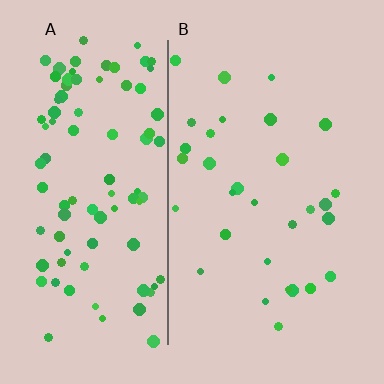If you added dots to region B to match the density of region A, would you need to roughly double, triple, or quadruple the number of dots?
Approximately triple.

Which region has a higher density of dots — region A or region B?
A (the left).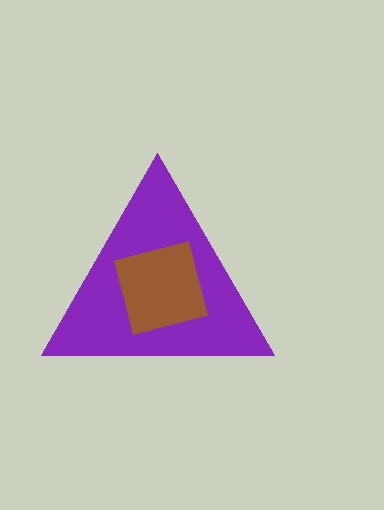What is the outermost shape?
The purple triangle.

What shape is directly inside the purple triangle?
The brown square.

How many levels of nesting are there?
2.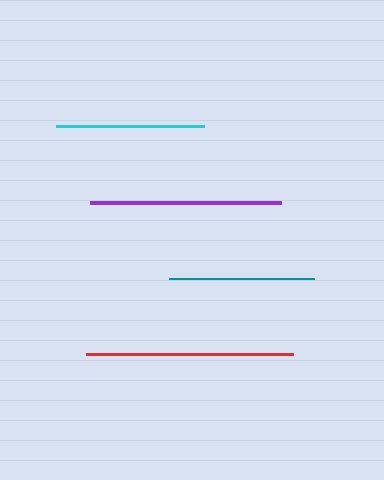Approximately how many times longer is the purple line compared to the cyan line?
The purple line is approximately 1.3 times the length of the cyan line.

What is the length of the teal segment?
The teal segment is approximately 145 pixels long.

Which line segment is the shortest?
The teal line is the shortest at approximately 145 pixels.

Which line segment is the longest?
The red line is the longest at approximately 207 pixels.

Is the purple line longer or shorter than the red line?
The red line is longer than the purple line.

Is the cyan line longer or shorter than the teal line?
The cyan line is longer than the teal line.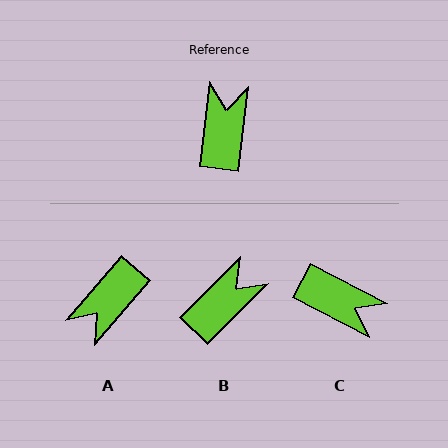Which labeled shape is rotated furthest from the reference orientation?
A, about 146 degrees away.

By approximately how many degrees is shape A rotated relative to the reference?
Approximately 146 degrees counter-clockwise.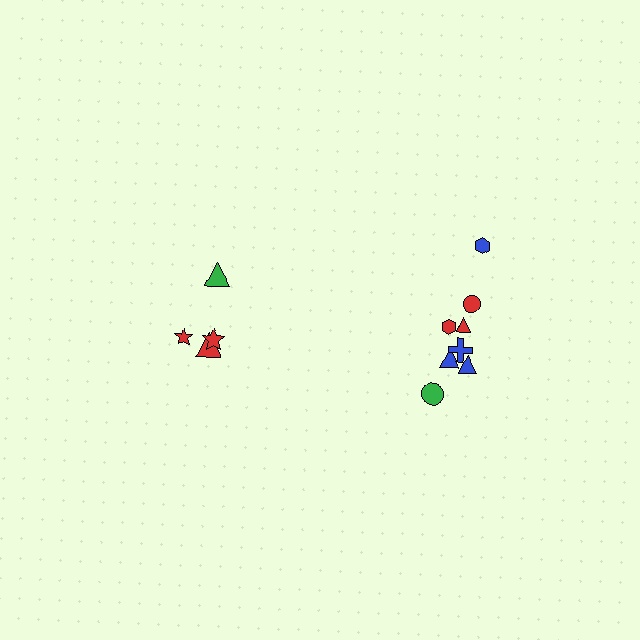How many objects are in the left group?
There are 4 objects.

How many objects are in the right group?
There are 8 objects.